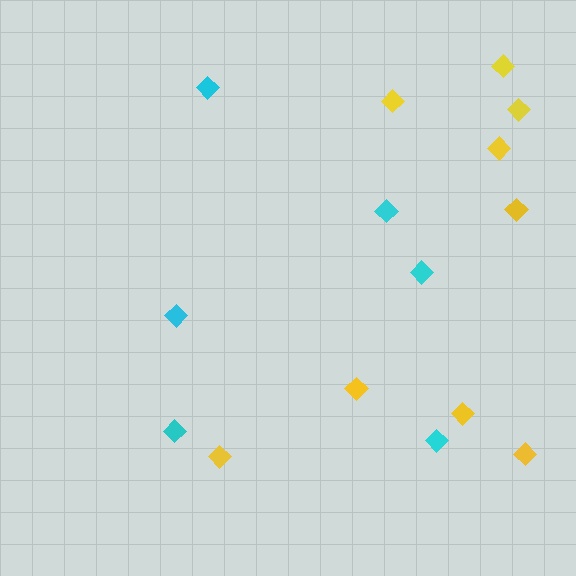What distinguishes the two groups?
There are 2 groups: one group of yellow diamonds (9) and one group of cyan diamonds (6).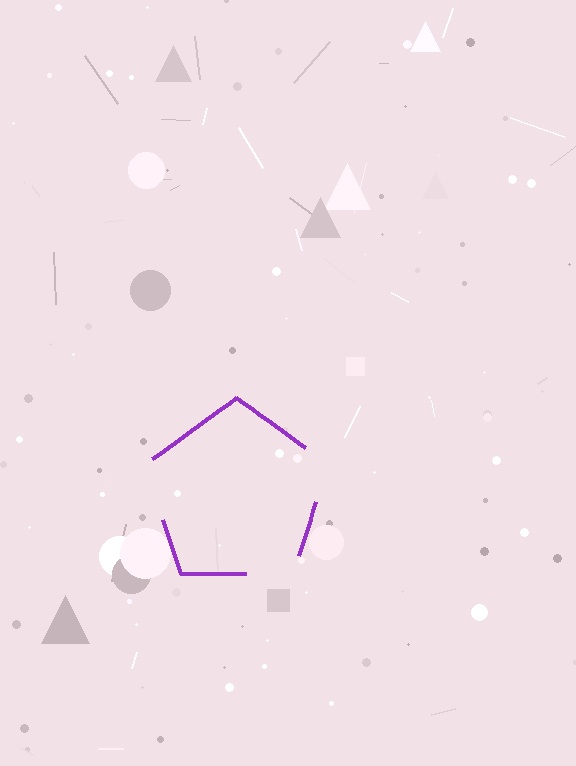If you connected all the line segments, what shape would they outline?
They would outline a pentagon.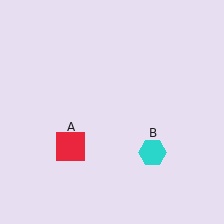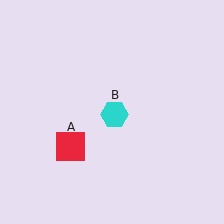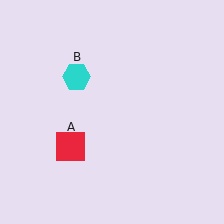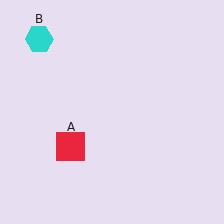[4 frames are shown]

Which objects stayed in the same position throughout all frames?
Red square (object A) remained stationary.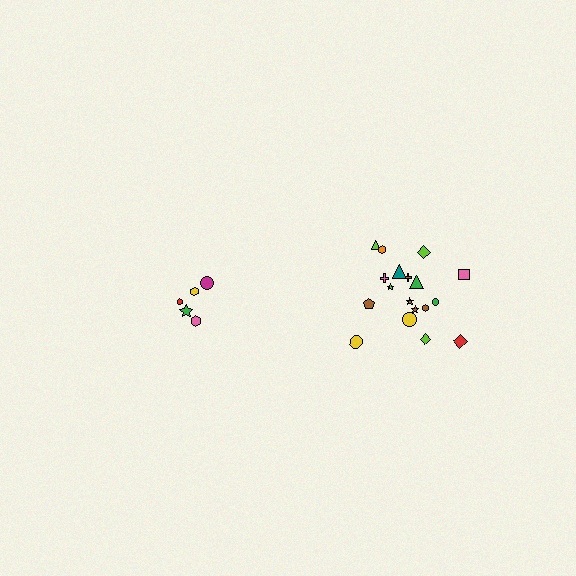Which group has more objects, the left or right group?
The right group.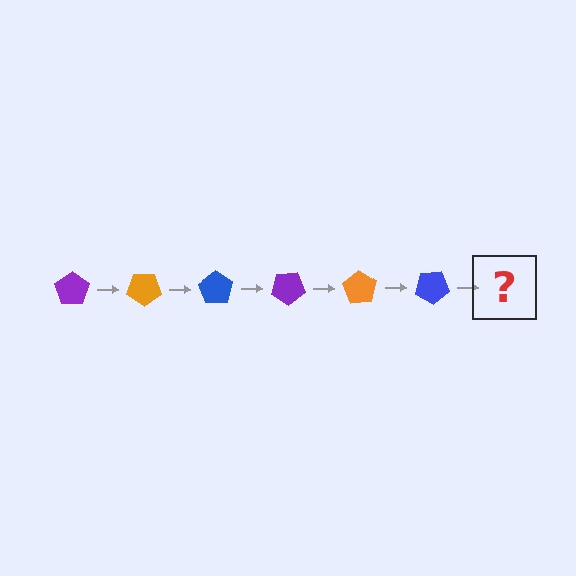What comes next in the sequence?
The next element should be a purple pentagon, rotated 210 degrees from the start.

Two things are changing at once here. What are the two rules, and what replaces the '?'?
The two rules are that it rotates 35 degrees each step and the color cycles through purple, orange, and blue. The '?' should be a purple pentagon, rotated 210 degrees from the start.